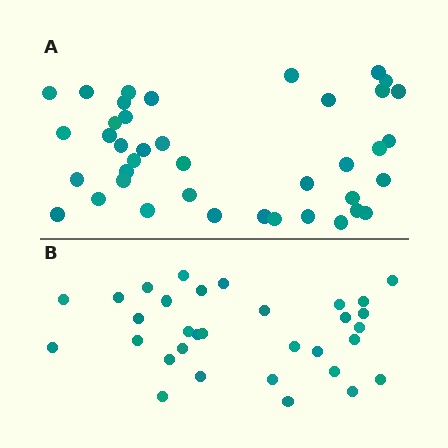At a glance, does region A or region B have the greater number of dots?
Region A (the top region) has more dots.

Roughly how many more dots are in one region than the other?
Region A has roughly 8 or so more dots than region B.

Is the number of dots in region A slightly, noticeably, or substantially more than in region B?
Region A has noticeably more, but not dramatically so. The ratio is roughly 1.2 to 1.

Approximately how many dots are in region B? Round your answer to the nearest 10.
About 30 dots. (The exact count is 32, which rounds to 30.)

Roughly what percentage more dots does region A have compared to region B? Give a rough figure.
About 25% more.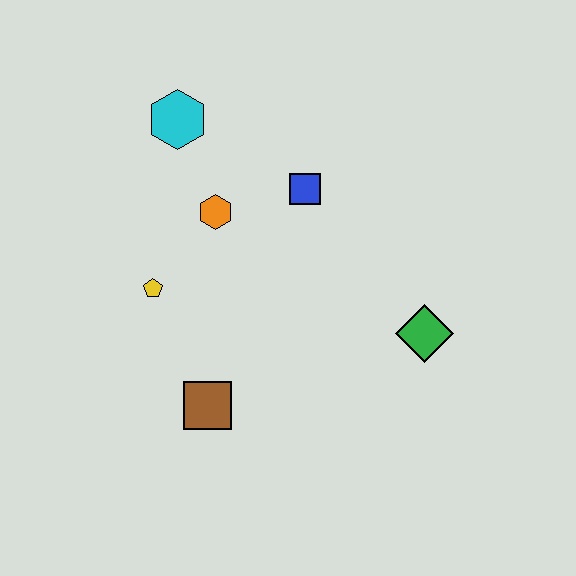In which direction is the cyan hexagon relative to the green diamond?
The cyan hexagon is to the left of the green diamond.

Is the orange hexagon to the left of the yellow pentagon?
No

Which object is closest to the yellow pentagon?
The orange hexagon is closest to the yellow pentagon.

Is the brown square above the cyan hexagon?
No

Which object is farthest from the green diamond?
The cyan hexagon is farthest from the green diamond.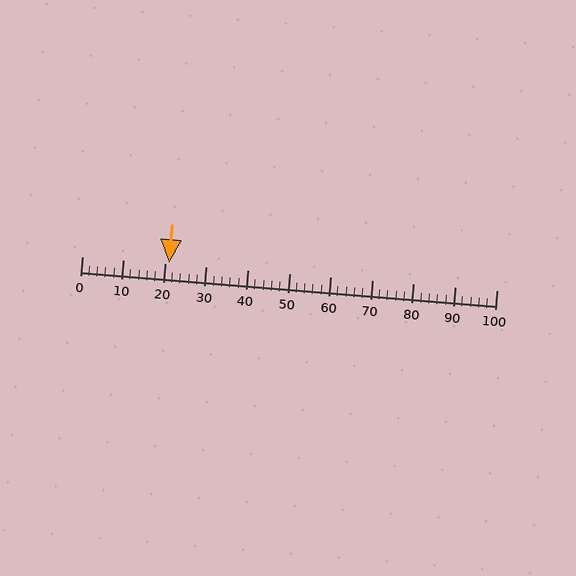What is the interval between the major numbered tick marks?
The major tick marks are spaced 10 units apart.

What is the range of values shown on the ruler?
The ruler shows values from 0 to 100.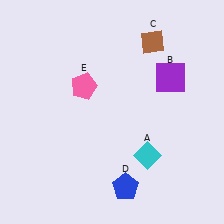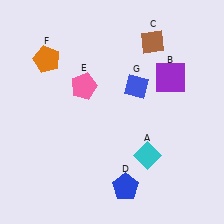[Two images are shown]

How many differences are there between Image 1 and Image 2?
There are 2 differences between the two images.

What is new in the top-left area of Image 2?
An orange pentagon (F) was added in the top-left area of Image 2.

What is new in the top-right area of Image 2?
A blue diamond (G) was added in the top-right area of Image 2.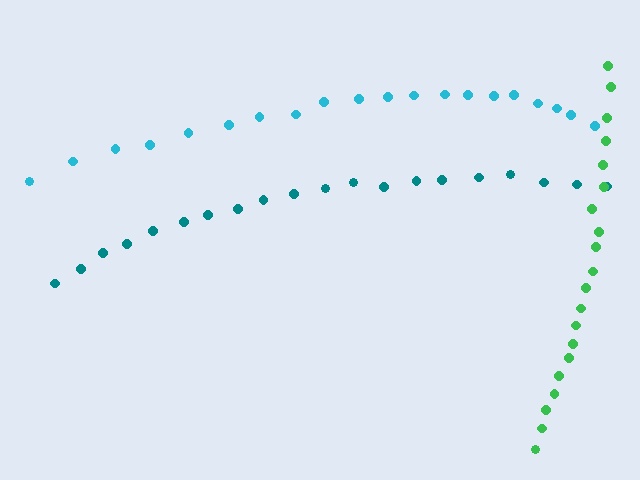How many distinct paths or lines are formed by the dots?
There are 3 distinct paths.